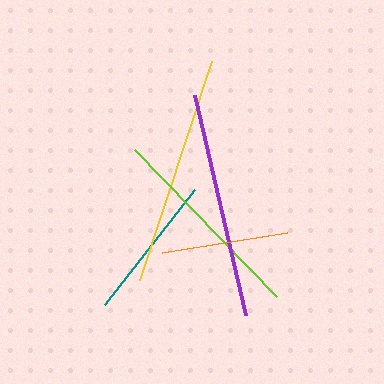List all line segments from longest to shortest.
From longest to shortest: yellow, purple, lime, teal, orange.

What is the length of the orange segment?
The orange segment is approximately 126 pixels long.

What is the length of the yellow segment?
The yellow segment is approximately 231 pixels long.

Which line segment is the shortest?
The orange line is the shortest at approximately 126 pixels.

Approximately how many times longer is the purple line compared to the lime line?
The purple line is approximately 1.1 times the length of the lime line.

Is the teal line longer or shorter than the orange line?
The teal line is longer than the orange line.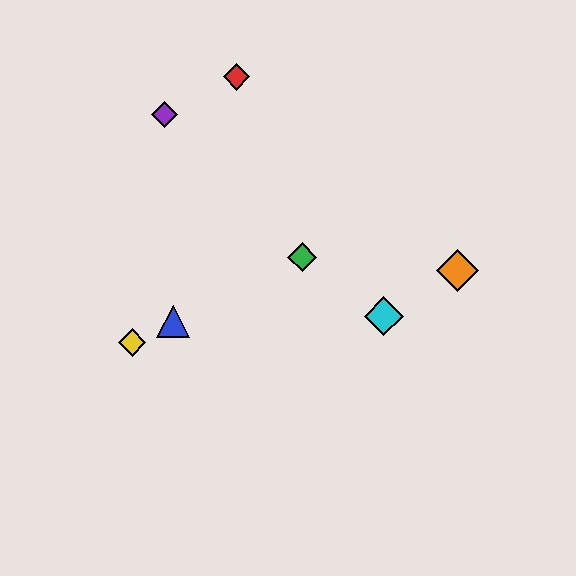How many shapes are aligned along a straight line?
3 shapes (the blue triangle, the green diamond, the yellow diamond) are aligned along a straight line.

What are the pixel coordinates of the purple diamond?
The purple diamond is at (164, 114).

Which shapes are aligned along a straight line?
The blue triangle, the green diamond, the yellow diamond are aligned along a straight line.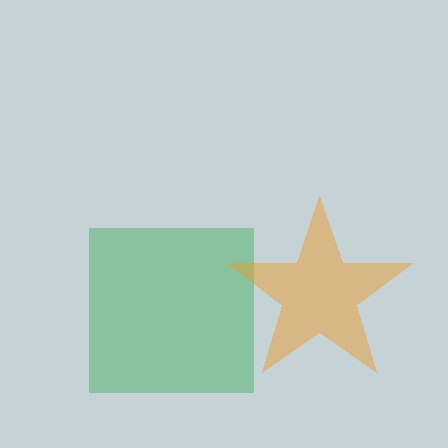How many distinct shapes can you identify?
There are 2 distinct shapes: a green square, an orange star.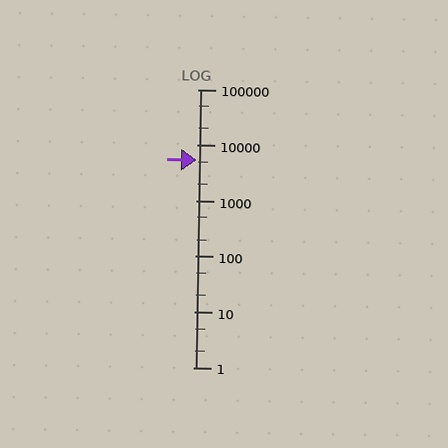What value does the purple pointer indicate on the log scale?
The pointer indicates approximately 5300.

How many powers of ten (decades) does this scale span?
The scale spans 5 decades, from 1 to 100000.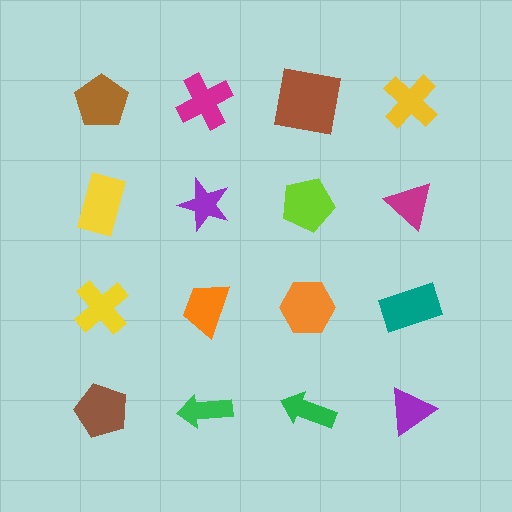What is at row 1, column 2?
A magenta cross.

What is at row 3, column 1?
A yellow cross.